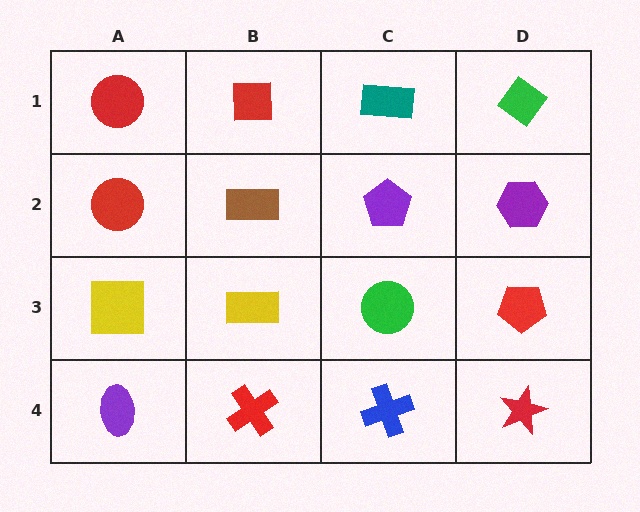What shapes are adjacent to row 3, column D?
A purple hexagon (row 2, column D), a red star (row 4, column D), a green circle (row 3, column C).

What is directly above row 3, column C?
A purple pentagon.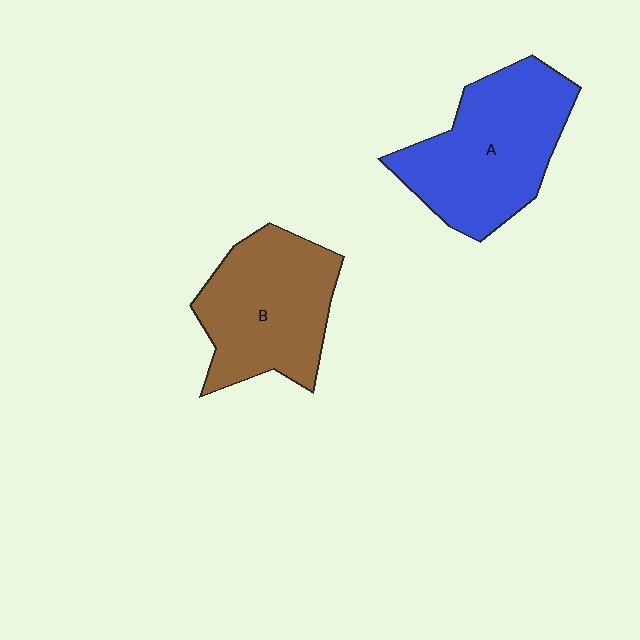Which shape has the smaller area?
Shape B (brown).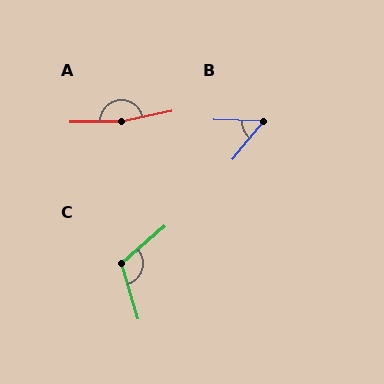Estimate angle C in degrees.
Approximately 114 degrees.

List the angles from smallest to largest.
B (53°), C (114°), A (169°).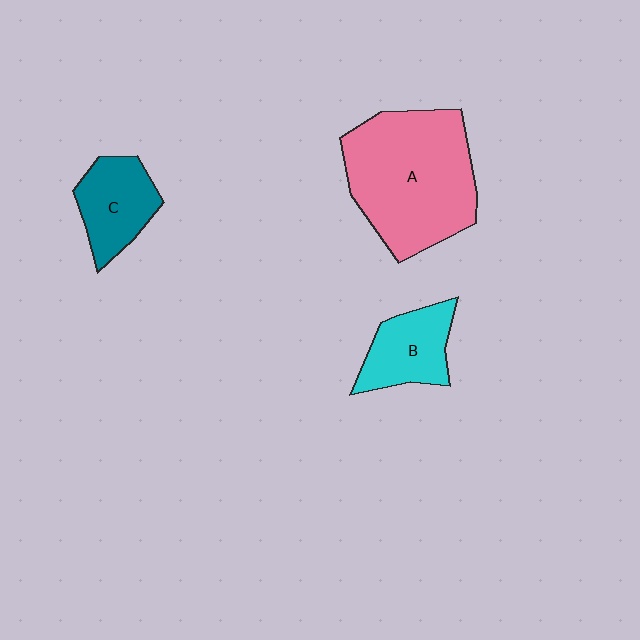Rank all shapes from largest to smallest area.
From largest to smallest: A (pink), C (teal), B (cyan).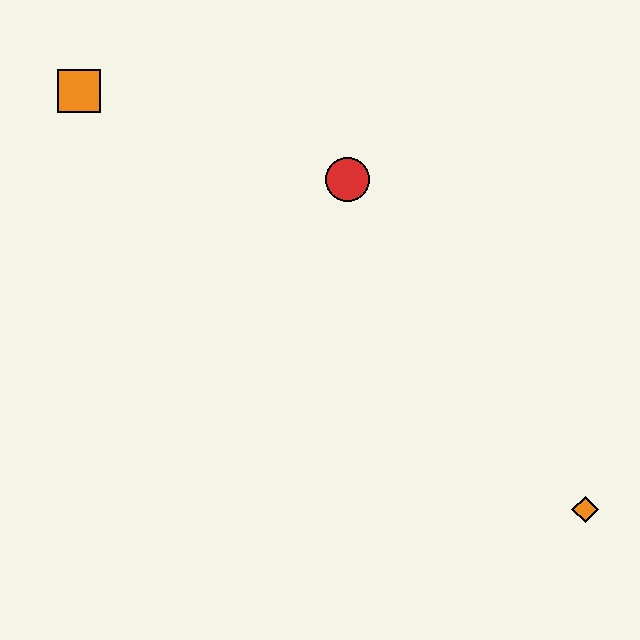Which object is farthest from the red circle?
The orange diamond is farthest from the red circle.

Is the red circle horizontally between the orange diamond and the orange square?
Yes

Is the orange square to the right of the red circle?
No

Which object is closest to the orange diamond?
The red circle is closest to the orange diamond.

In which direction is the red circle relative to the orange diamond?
The red circle is above the orange diamond.